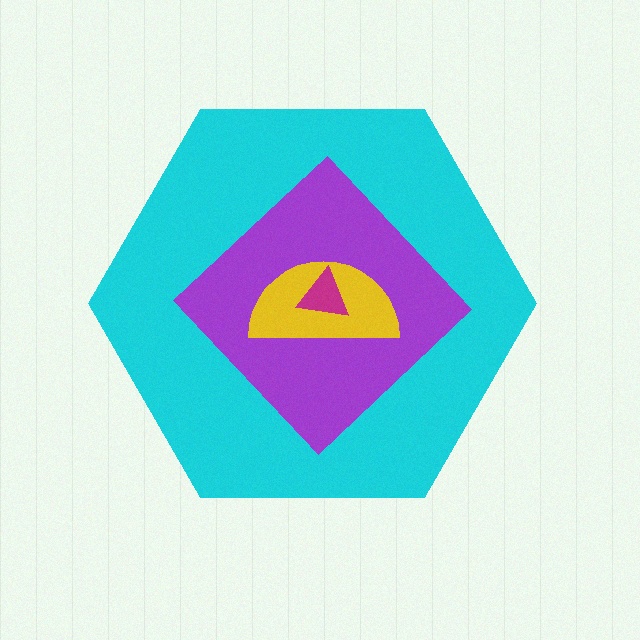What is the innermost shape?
The magenta triangle.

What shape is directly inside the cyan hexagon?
The purple diamond.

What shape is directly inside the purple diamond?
The yellow semicircle.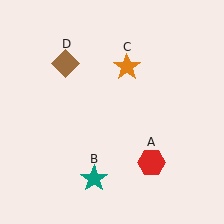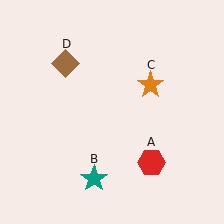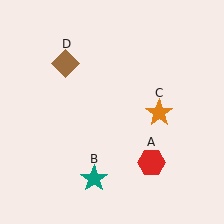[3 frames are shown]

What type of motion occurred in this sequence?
The orange star (object C) rotated clockwise around the center of the scene.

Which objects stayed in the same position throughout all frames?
Red hexagon (object A) and teal star (object B) and brown diamond (object D) remained stationary.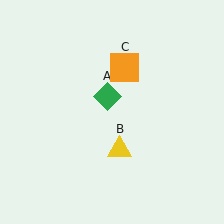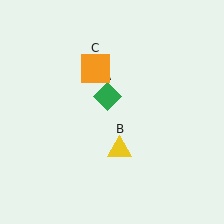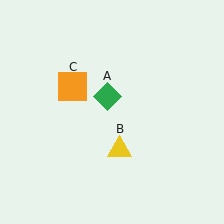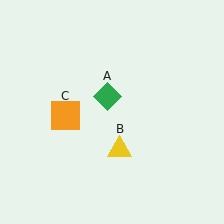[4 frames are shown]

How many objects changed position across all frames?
1 object changed position: orange square (object C).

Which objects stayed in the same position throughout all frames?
Green diamond (object A) and yellow triangle (object B) remained stationary.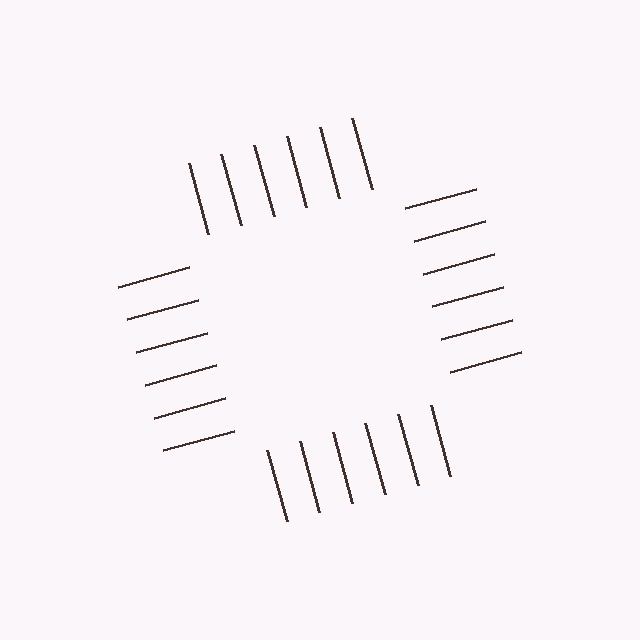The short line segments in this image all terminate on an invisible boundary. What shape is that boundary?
An illusory square — the line segments terminate on its edges but no continuous stroke is drawn.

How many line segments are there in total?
24 — 6 along each of the 4 edges.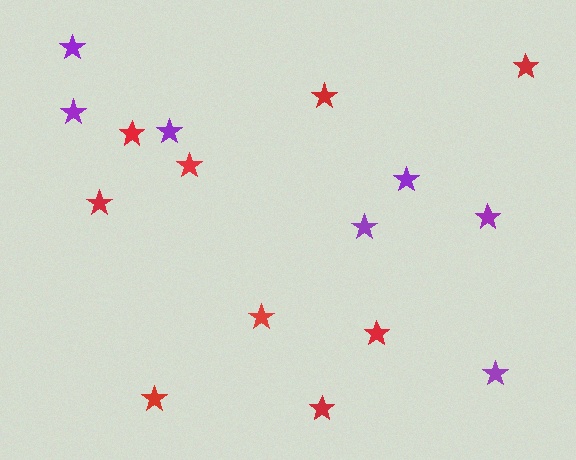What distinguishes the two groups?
There are 2 groups: one group of purple stars (7) and one group of red stars (9).